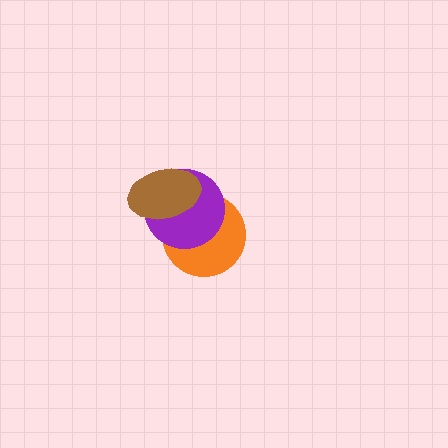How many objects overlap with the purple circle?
2 objects overlap with the purple circle.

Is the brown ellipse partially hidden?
No, no other shape covers it.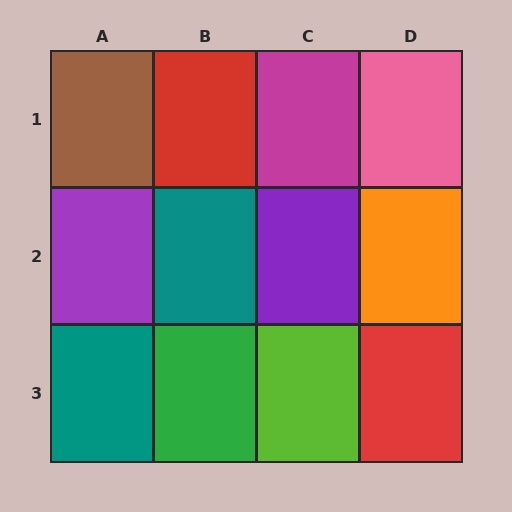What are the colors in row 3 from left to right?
Teal, green, lime, red.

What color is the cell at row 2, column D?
Orange.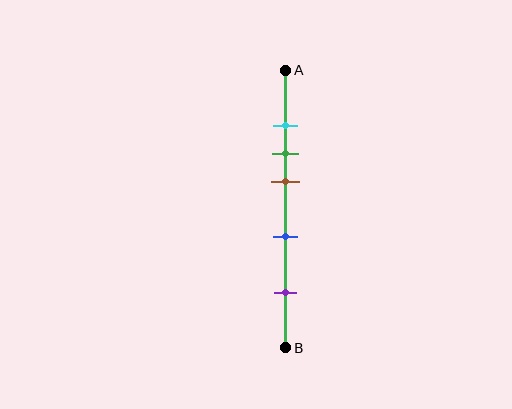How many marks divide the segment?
There are 5 marks dividing the segment.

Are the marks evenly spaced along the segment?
No, the marks are not evenly spaced.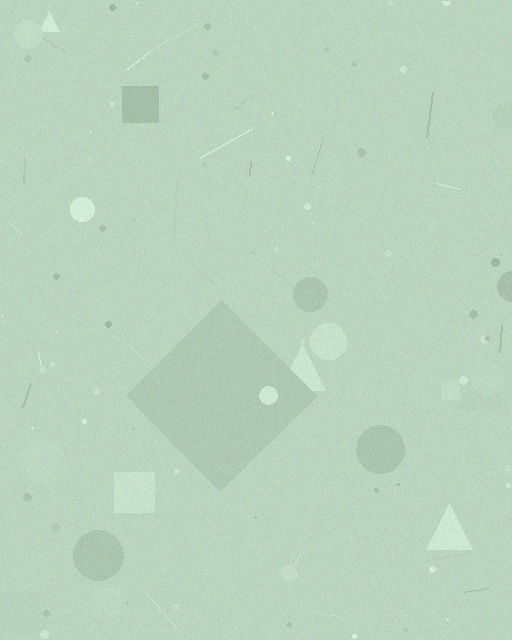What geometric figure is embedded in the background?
A diamond is embedded in the background.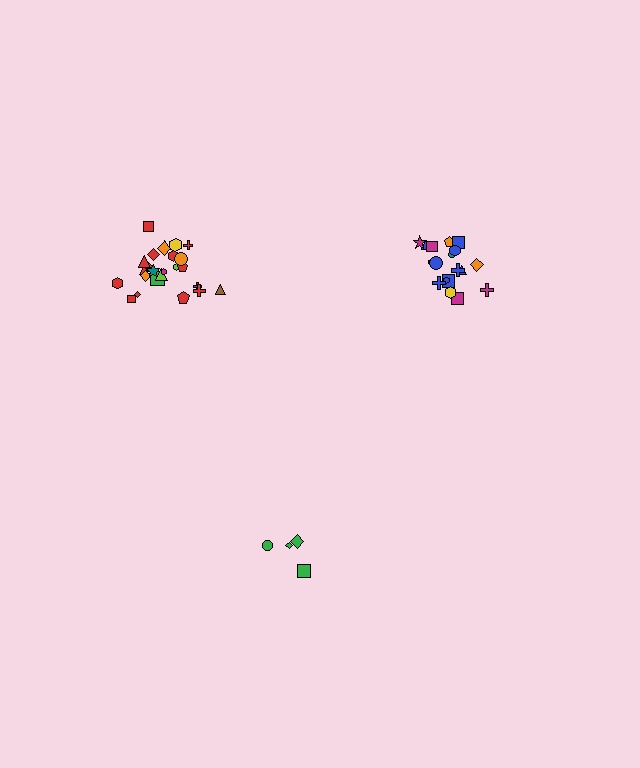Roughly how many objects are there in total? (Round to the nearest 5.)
Roughly 45 objects in total.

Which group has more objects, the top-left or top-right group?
The top-left group.